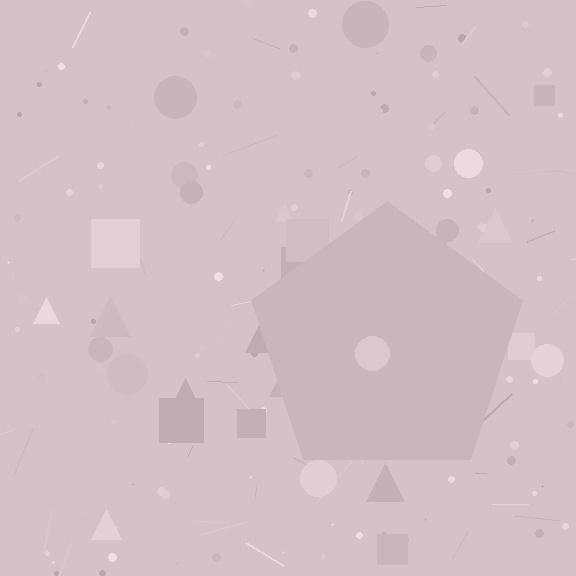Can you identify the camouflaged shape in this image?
The camouflaged shape is a pentagon.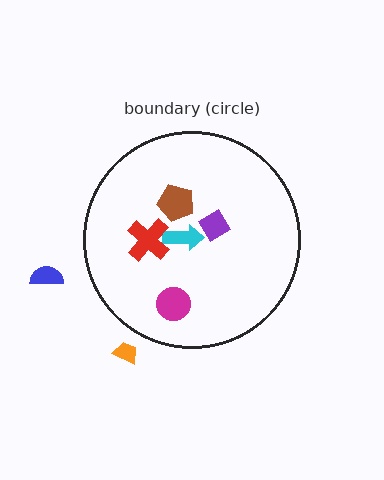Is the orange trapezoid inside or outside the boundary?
Outside.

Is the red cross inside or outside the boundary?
Inside.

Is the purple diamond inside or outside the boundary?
Inside.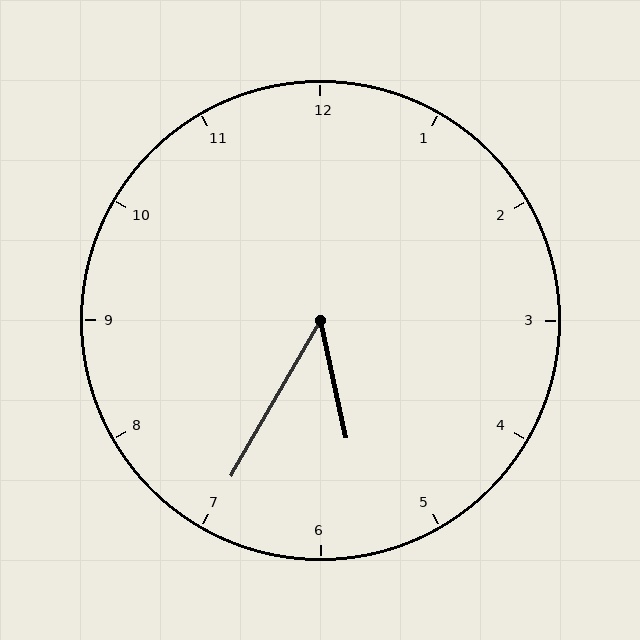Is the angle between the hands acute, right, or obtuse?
It is acute.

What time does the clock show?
5:35.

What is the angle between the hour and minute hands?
Approximately 42 degrees.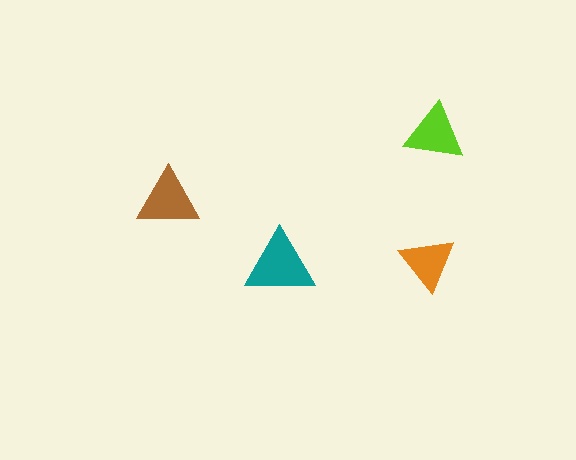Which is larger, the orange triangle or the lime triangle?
The lime one.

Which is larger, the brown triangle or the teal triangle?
The teal one.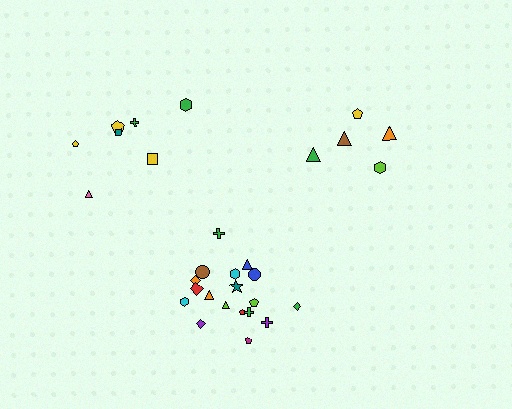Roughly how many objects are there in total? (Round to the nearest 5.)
Roughly 30 objects in total.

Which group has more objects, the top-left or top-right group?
The top-left group.